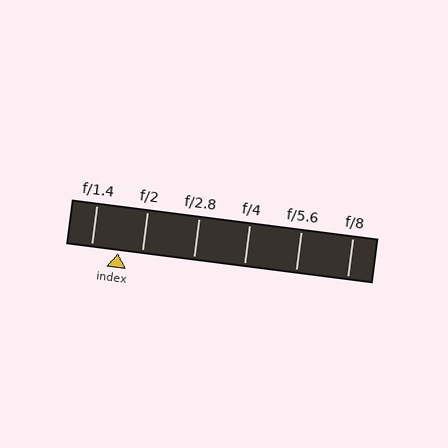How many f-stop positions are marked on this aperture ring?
There are 6 f-stop positions marked.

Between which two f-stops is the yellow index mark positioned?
The index mark is between f/1.4 and f/2.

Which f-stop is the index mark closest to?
The index mark is closest to f/2.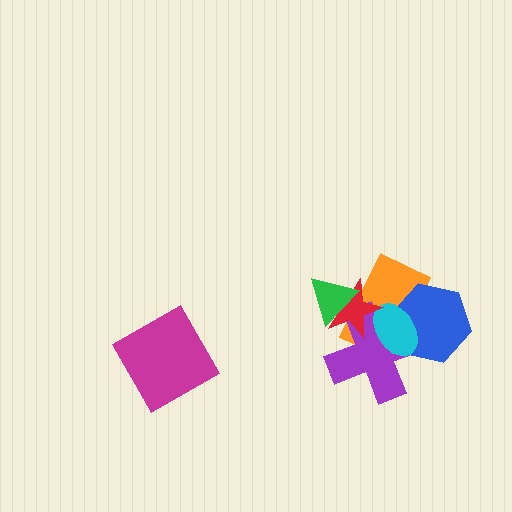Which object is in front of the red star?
The green triangle is in front of the red star.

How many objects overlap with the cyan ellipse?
4 objects overlap with the cyan ellipse.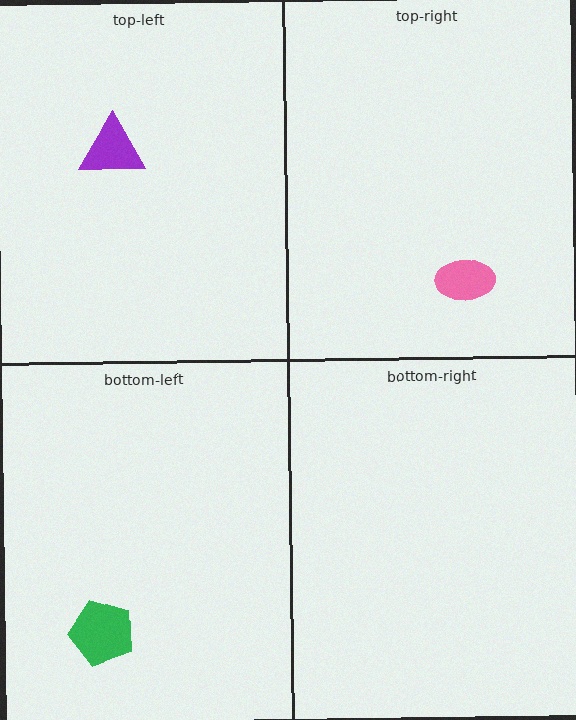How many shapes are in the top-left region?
1.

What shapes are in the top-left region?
The purple triangle.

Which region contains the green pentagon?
The bottom-left region.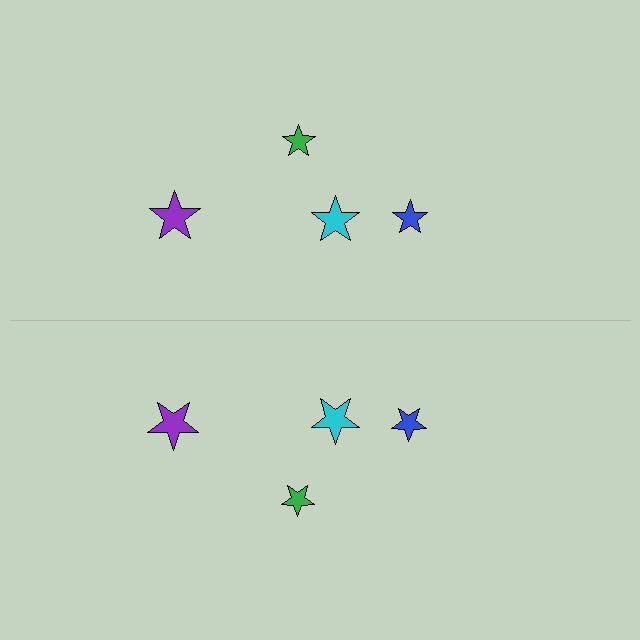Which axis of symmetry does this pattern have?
The pattern has a horizontal axis of symmetry running through the center of the image.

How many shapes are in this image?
There are 8 shapes in this image.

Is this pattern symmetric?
Yes, this pattern has bilateral (reflection) symmetry.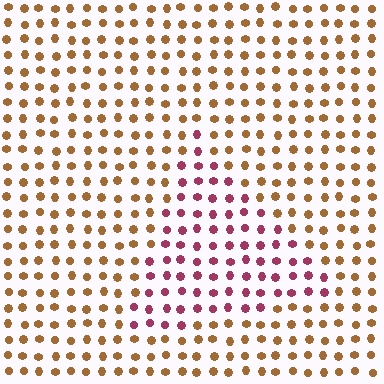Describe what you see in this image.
The image is filled with small brown elements in a uniform arrangement. A triangle-shaped region is visible where the elements are tinted to a slightly different hue, forming a subtle color boundary.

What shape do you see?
I see a triangle.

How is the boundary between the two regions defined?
The boundary is defined purely by a slight shift in hue (about 55 degrees). Spacing, size, and orientation are identical on both sides.